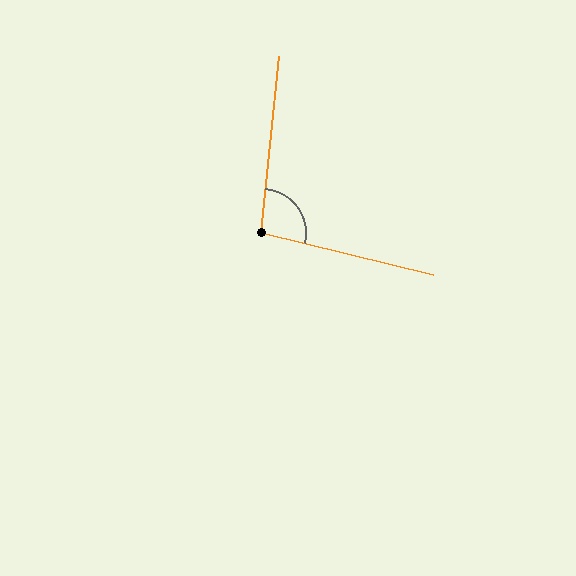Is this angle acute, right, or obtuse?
It is obtuse.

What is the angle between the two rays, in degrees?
Approximately 98 degrees.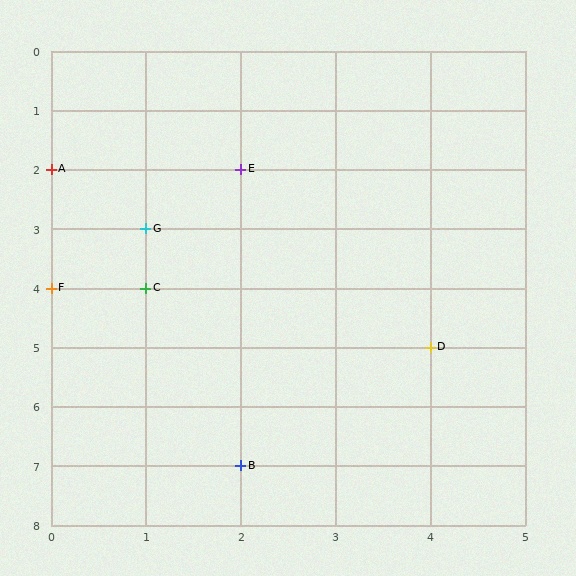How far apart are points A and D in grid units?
Points A and D are 4 columns and 3 rows apart (about 5.0 grid units diagonally).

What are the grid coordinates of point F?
Point F is at grid coordinates (0, 4).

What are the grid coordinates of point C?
Point C is at grid coordinates (1, 4).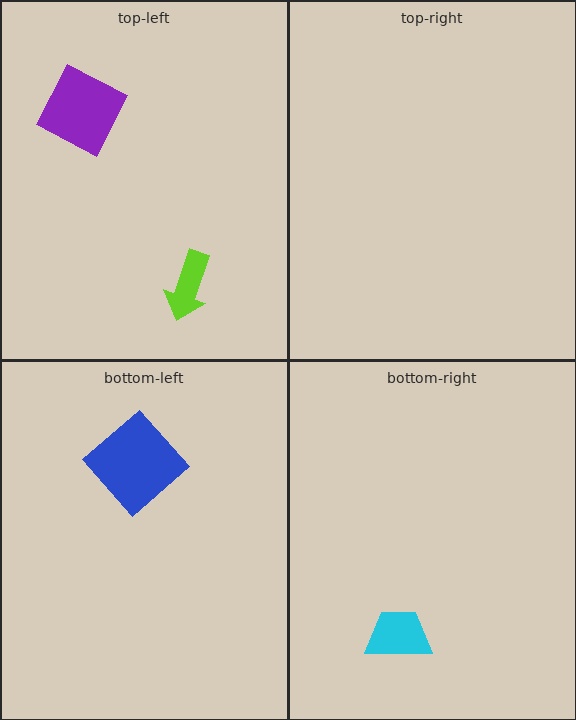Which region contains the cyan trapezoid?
The bottom-right region.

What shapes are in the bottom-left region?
The blue diamond.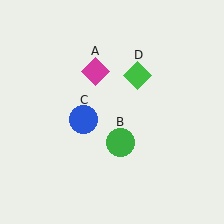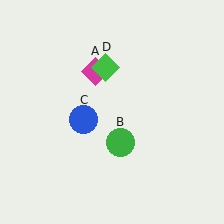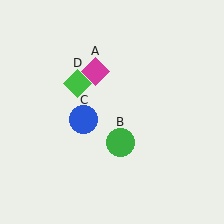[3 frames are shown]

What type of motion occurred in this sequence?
The green diamond (object D) rotated counterclockwise around the center of the scene.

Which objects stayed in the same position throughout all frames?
Magenta diamond (object A) and green circle (object B) and blue circle (object C) remained stationary.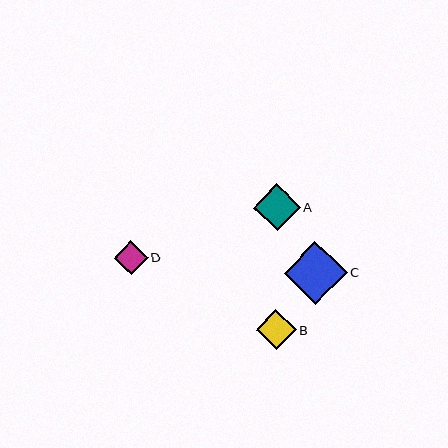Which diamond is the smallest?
Diamond D is the smallest with a size of approximately 34 pixels.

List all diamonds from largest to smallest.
From largest to smallest: C, A, B, D.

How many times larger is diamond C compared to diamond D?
Diamond C is approximately 1.9 times the size of diamond D.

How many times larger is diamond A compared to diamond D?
Diamond A is approximately 1.4 times the size of diamond D.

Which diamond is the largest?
Diamond C is the largest with a size of approximately 63 pixels.